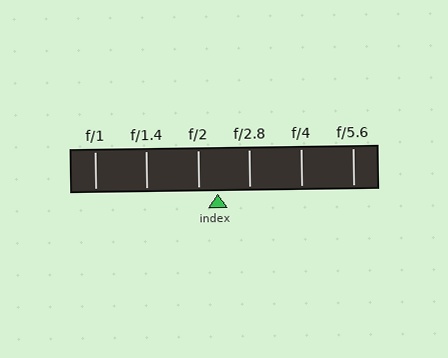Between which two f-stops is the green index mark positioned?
The index mark is between f/2 and f/2.8.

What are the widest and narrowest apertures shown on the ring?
The widest aperture shown is f/1 and the narrowest is f/5.6.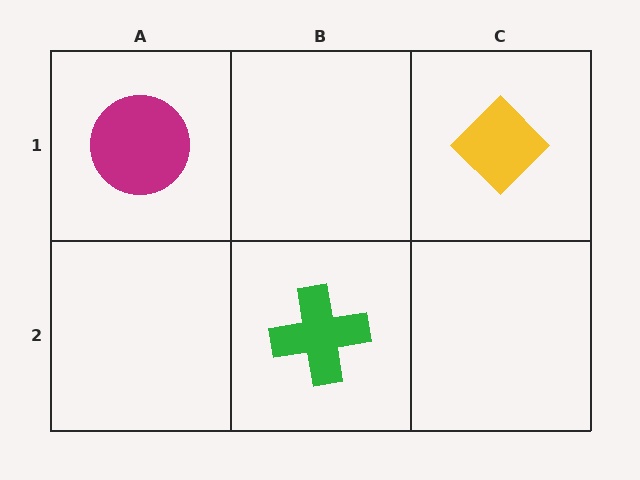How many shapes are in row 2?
1 shape.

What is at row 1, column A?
A magenta circle.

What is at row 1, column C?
A yellow diamond.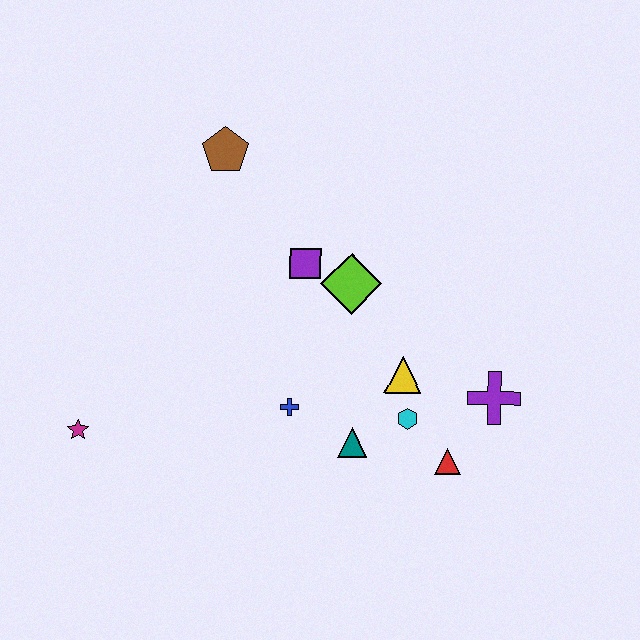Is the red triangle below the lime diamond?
Yes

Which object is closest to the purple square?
The lime diamond is closest to the purple square.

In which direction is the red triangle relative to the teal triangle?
The red triangle is to the right of the teal triangle.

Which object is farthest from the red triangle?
The brown pentagon is farthest from the red triangle.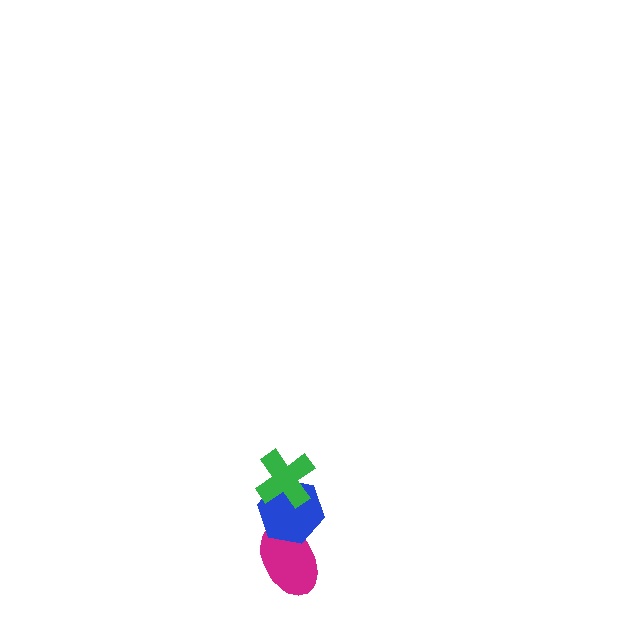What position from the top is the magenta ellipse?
The magenta ellipse is 3rd from the top.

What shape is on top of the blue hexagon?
The green cross is on top of the blue hexagon.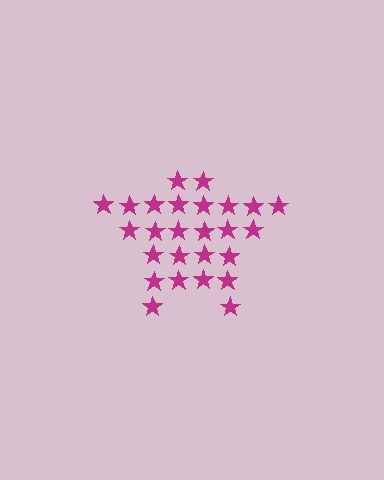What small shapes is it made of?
It is made of small stars.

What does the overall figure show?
The overall figure shows a star.